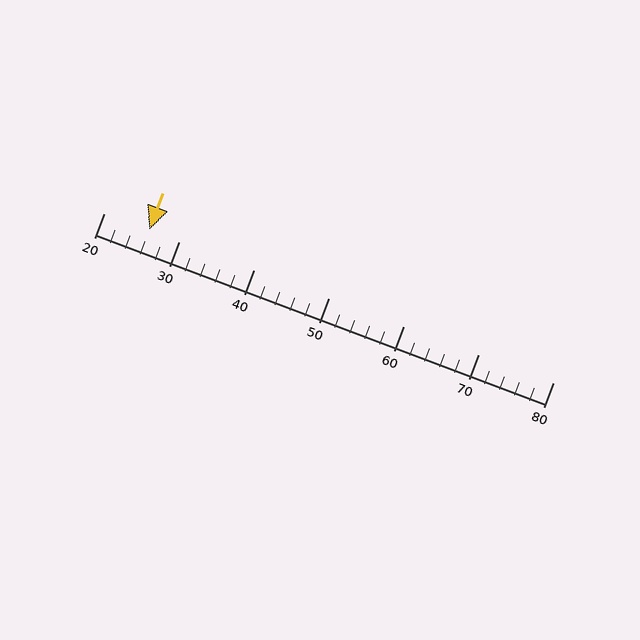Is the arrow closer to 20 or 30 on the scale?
The arrow is closer to 30.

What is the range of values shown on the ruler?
The ruler shows values from 20 to 80.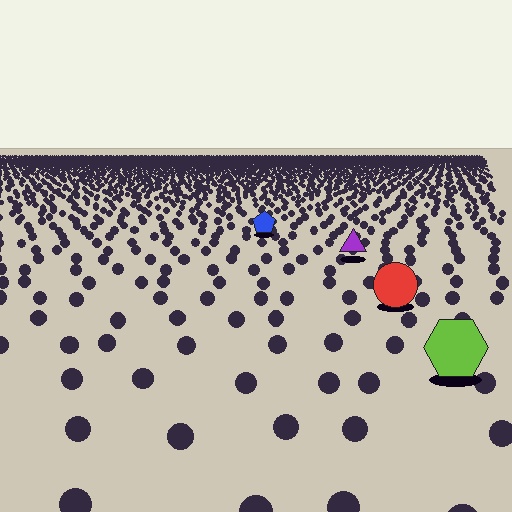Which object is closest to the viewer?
The lime hexagon is closest. The texture marks near it are larger and more spread out.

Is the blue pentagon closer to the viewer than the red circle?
No. The red circle is closer — you can tell from the texture gradient: the ground texture is coarser near it.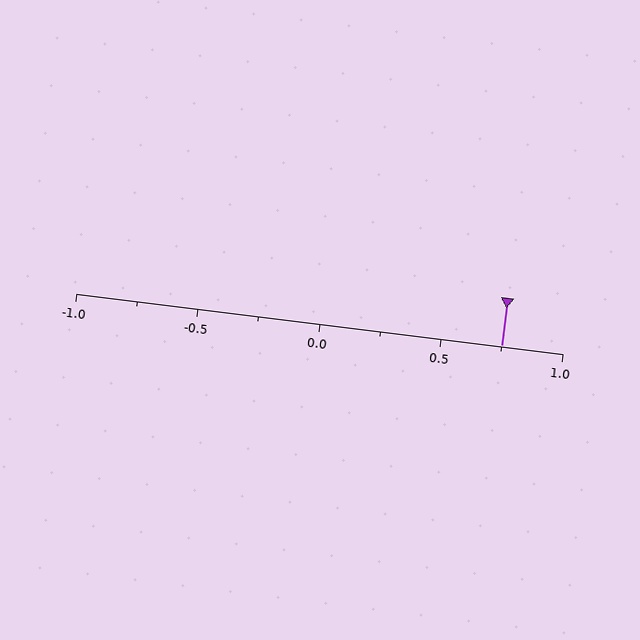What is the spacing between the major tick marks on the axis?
The major ticks are spaced 0.5 apart.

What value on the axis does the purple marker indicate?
The marker indicates approximately 0.75.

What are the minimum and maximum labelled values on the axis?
The axis runs from -1.0 to 1.0.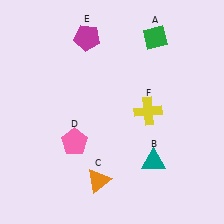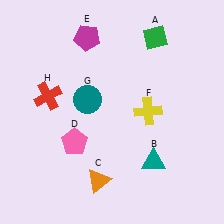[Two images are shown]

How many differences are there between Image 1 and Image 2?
There are 2 differences between the two images.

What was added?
A teal circle (G), a red cross (H) were added in Image 2.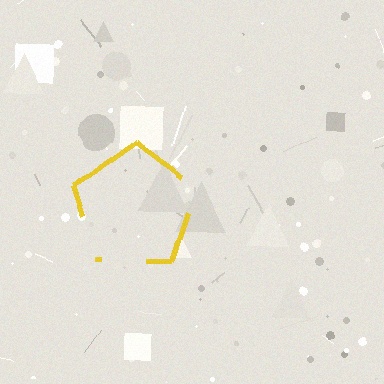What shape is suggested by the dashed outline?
The dashed outline suggests a pentagon.